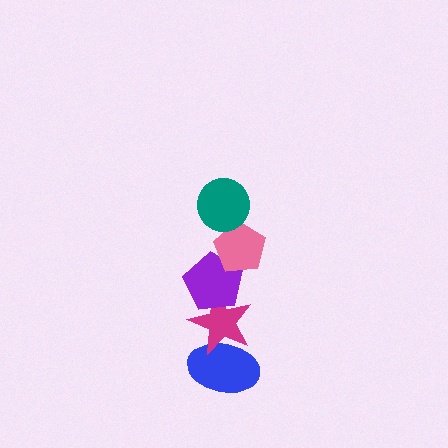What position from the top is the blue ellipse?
The blue ellipse is 5th from the top.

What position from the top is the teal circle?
The teal circle is 1st from the top.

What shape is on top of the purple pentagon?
The pink pentagon is on top of the purple pentagon.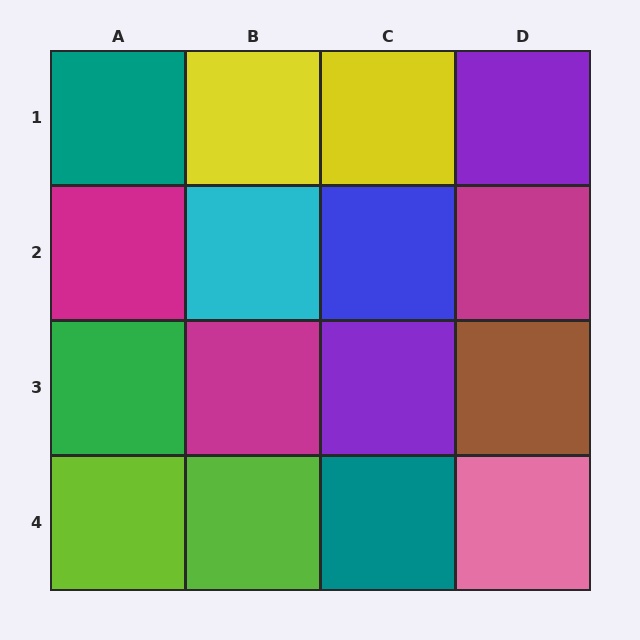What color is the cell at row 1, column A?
Teal.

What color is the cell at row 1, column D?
Purple.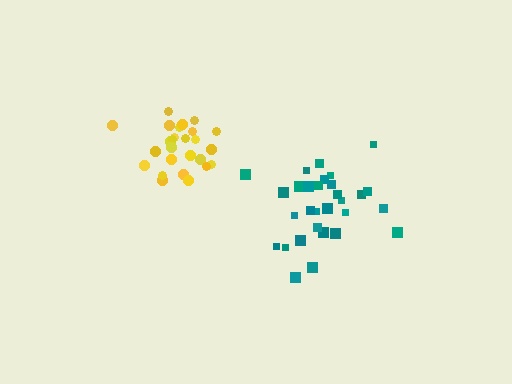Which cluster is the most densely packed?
Yellow.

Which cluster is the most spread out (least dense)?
Teal.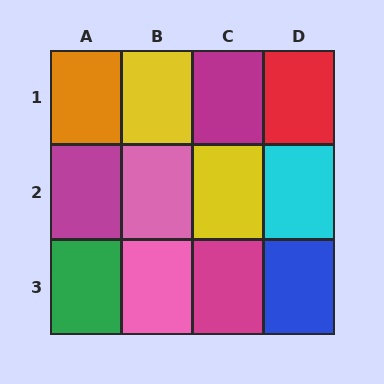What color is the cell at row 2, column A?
Magenta.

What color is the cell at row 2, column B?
Pink.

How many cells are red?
1 cell is red.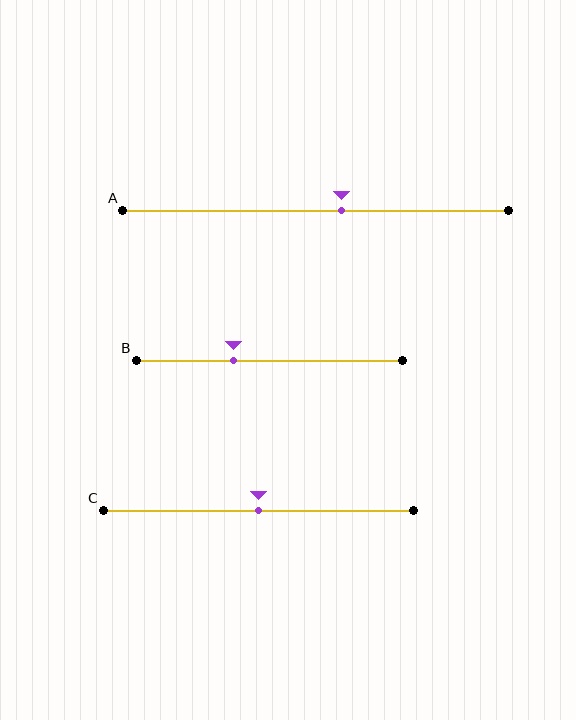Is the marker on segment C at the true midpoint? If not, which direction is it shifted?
Yes, the marker on segment C is at the true midpoint.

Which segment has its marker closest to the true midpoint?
Segment C has its marker closest to the true midpoint.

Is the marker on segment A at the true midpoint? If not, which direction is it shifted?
No, the marker on segment A is shifted to the right by about 7% of the segment length.